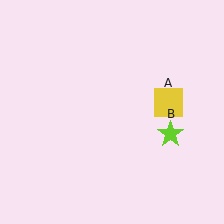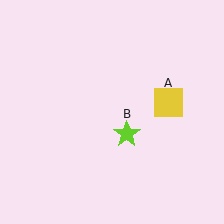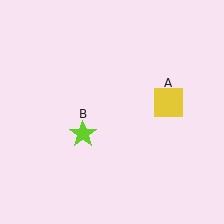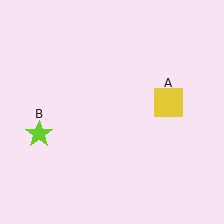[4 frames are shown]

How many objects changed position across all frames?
1 object changed position: lime star (object B).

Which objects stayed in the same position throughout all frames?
Yellow square (object A) remained stationary.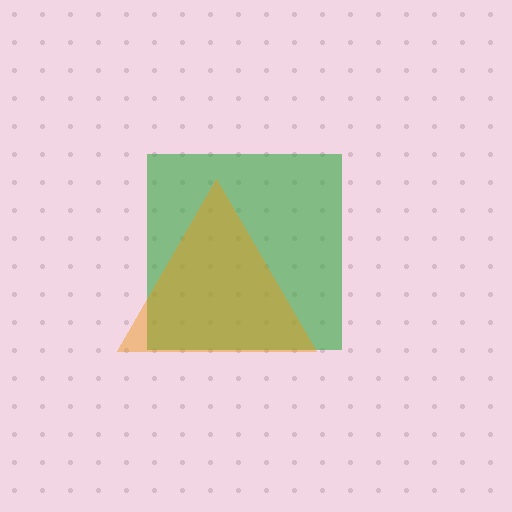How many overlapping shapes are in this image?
There are 2 overlapping shapes in the image.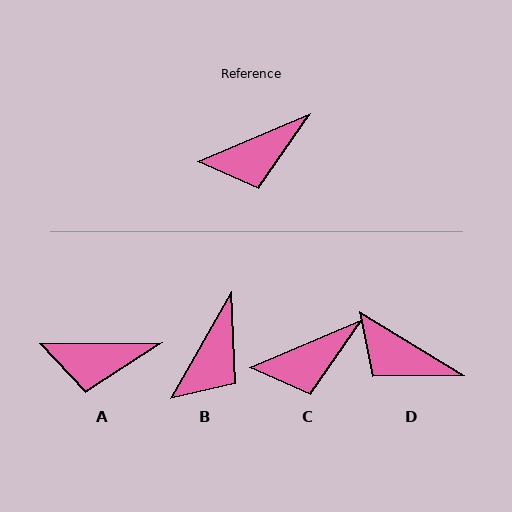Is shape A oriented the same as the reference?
No, it is off by about 23 degrees.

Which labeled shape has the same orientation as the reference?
C.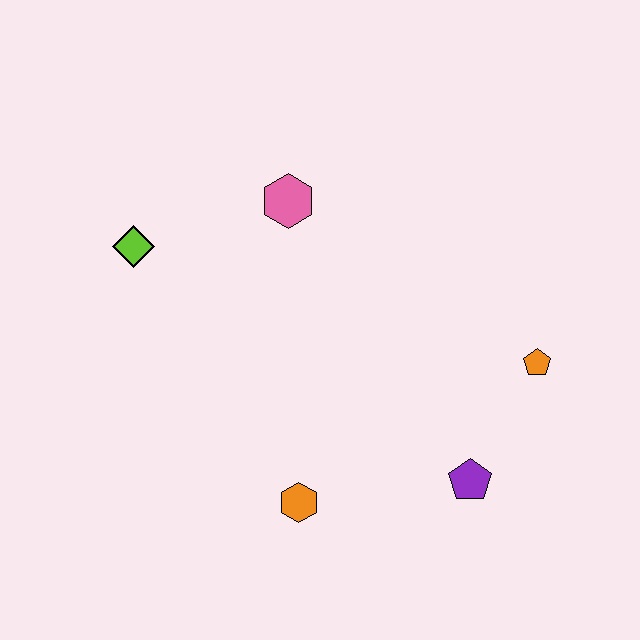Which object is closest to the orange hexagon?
The purple pentagon is closest to the orange hexagon.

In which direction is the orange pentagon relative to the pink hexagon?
The orange pentagon is to the right of the pink hexagon.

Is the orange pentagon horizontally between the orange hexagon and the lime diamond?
No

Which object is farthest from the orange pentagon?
The lime diamond is farthest from the orange pentagon.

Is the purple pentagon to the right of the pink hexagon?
Yes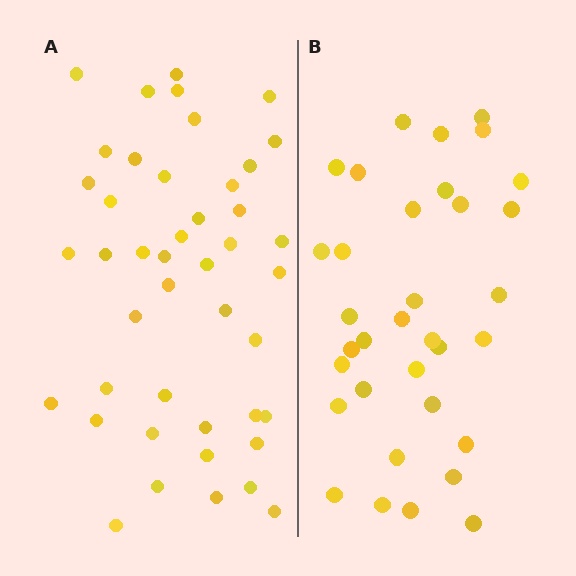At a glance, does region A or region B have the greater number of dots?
Region A (the left region) has more dots.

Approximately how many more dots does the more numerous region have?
Region A has roughly 10 or so more dots than region B.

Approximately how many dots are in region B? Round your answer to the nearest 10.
About 30 dots. (The exact count is 34, which rounds to 30.)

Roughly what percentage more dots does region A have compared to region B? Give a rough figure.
About 30% more.